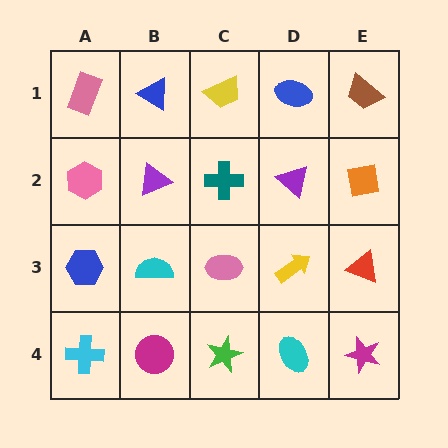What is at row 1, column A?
A pink rectangle.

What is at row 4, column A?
A cyan cross.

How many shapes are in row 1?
5 shapes.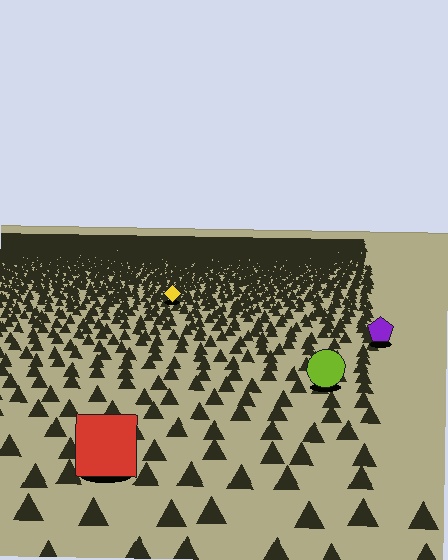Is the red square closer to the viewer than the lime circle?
Yes. The red square is closer — you can tell from the texture gradient: the ground texture is coarser near it.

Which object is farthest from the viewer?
The yellow diamond is farthest from the viewer. It appears smaller and the ground texture around it is denser.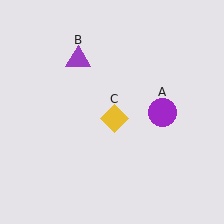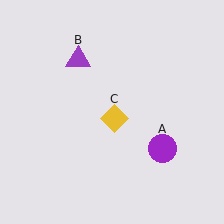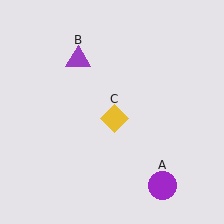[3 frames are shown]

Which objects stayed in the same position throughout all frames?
Purple triangle (object B) and yellow diamond (object C) remained stationary.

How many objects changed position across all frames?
1 object changed position: purple circle (object A).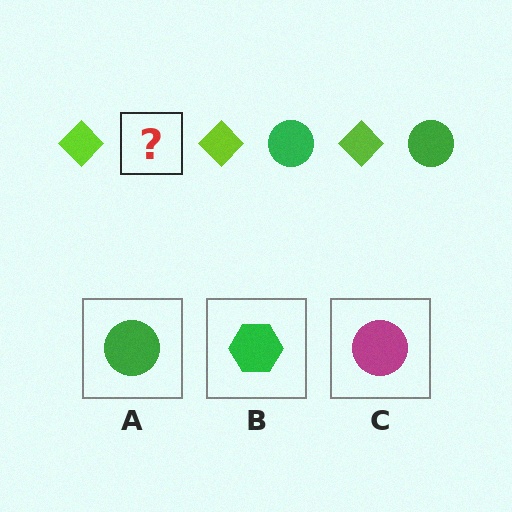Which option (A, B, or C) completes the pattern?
A.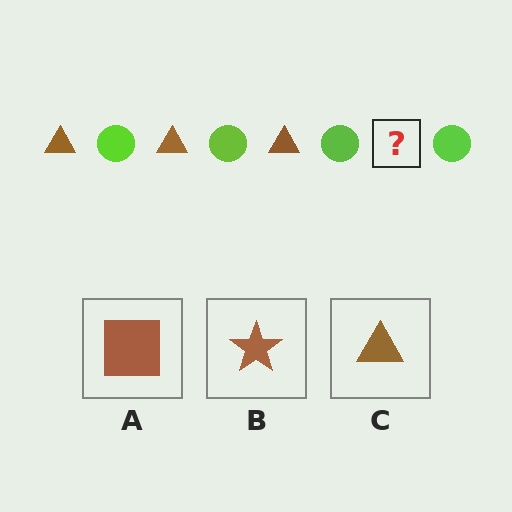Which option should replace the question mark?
Option C.